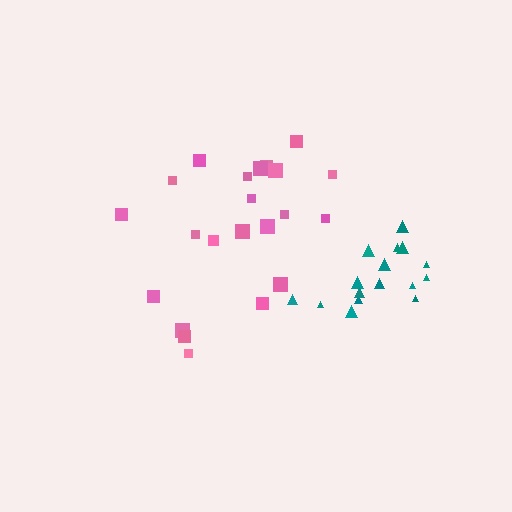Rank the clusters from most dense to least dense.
teal, pink.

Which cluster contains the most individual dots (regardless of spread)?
Pink (22).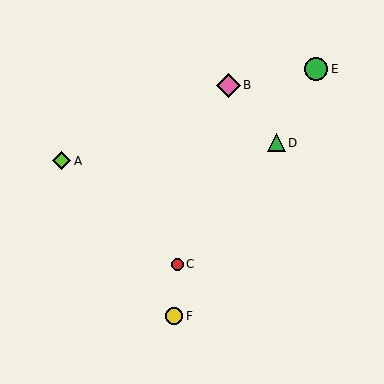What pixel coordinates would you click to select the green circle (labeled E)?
Click at (316, 69) to select the green circle E.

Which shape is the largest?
The pink diamond (labeled B) is the largest.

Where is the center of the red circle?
The center of the red circle is at (177, 264).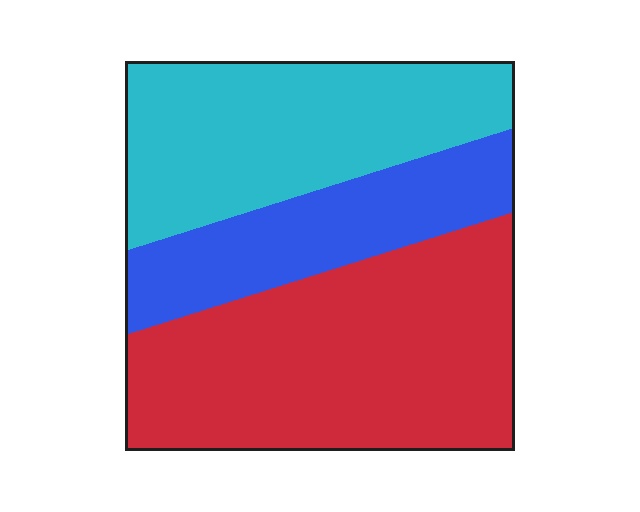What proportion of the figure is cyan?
Cyan takes up about one third (1/3) of the figure.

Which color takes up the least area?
Blue, at roughly 20%.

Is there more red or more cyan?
Red.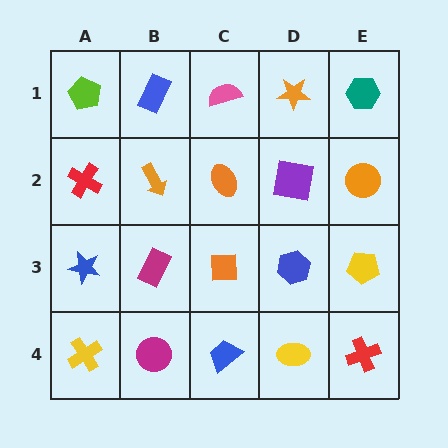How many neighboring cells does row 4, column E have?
2.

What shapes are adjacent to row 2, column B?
A blue rectangle (row 1, column B), a magenta rectangle (row 3, column B), a red cross (row 2, column A), an orange ellipse (row 2, column C).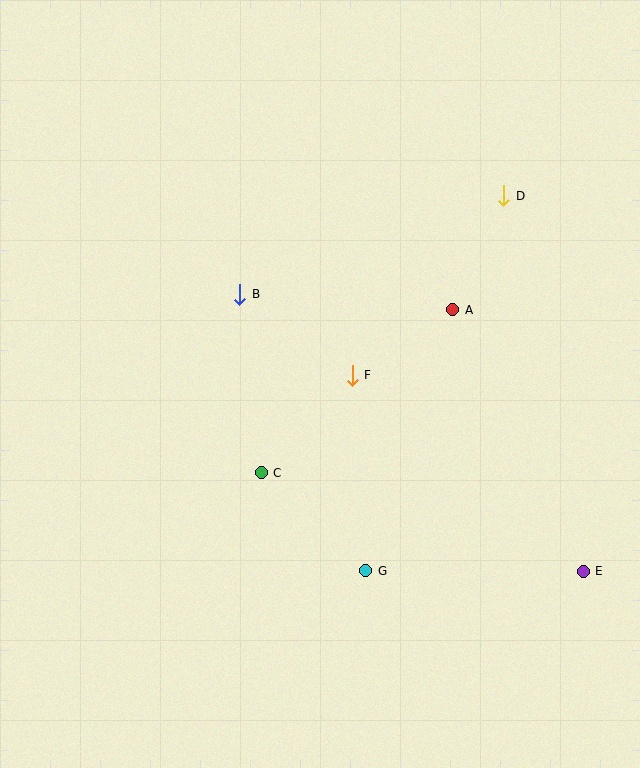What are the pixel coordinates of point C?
Point C is at (261, 473).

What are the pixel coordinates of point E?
Point E is at (583, 571).